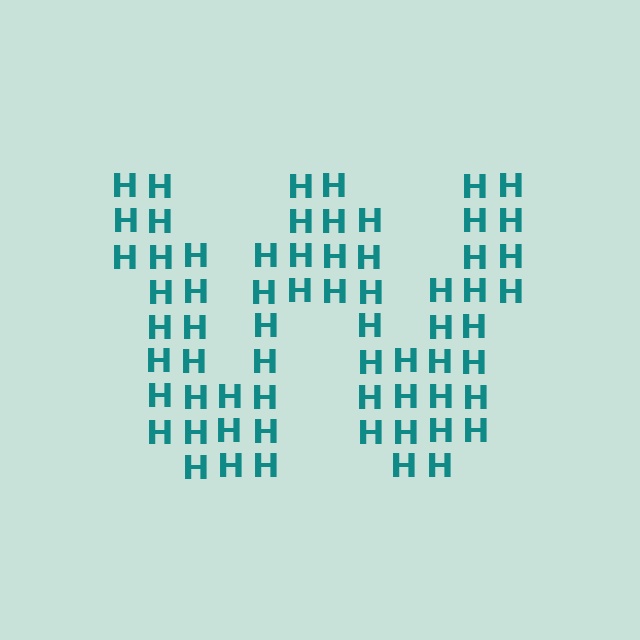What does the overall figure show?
The overall figure shows the letter W.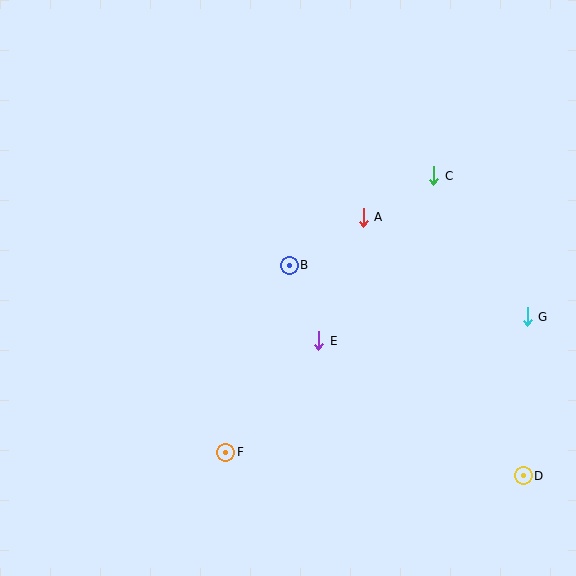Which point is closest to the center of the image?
Point B at (289, 265) is closest to the center.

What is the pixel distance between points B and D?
The distance between B and D is 314 pixels.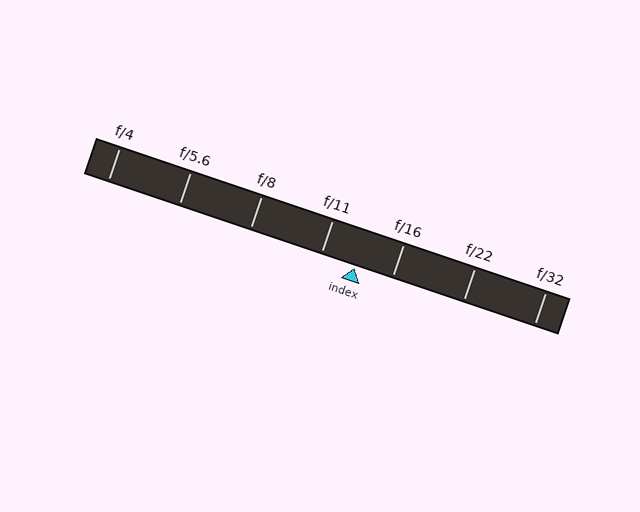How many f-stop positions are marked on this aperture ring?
There are 7 f-stop positions marked.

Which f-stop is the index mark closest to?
The index mark is closest to f/11.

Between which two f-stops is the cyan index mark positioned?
The index mark is between f/11 and f/16.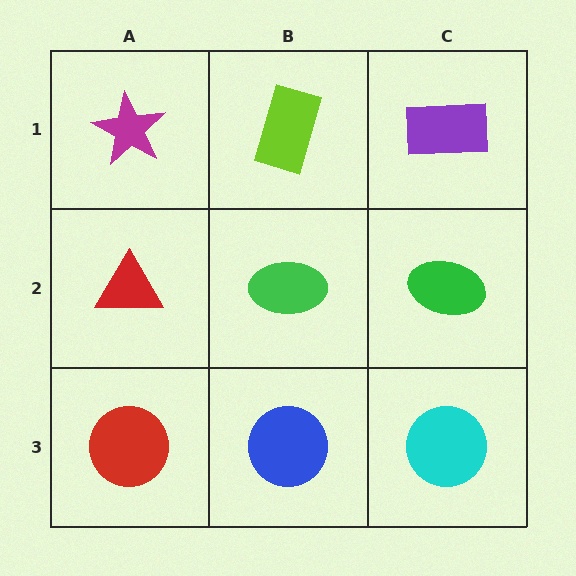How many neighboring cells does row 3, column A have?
2.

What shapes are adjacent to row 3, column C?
A green ellipse (row 2, column C), a blue circle (row 3, column B).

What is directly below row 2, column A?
A red circle.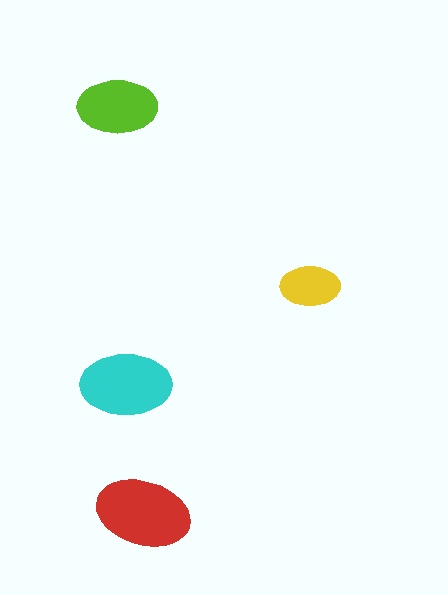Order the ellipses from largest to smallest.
the red one, the cyan one, the lime one, the yellow one.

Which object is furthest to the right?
The yellow ellipse is rightmost.